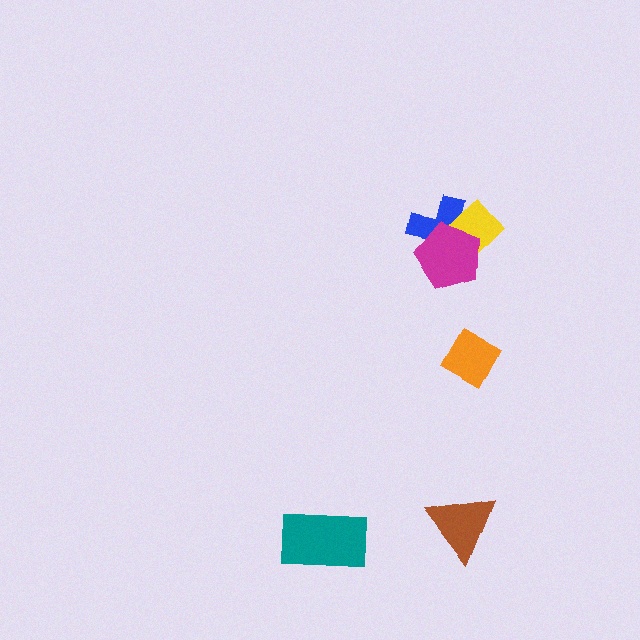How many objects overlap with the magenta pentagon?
2 objects overlap with the magenta pentagon.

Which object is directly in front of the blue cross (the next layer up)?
The yellow diamond is directly in front of the blue cross.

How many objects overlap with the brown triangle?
0 objects overlap with the brown triangle.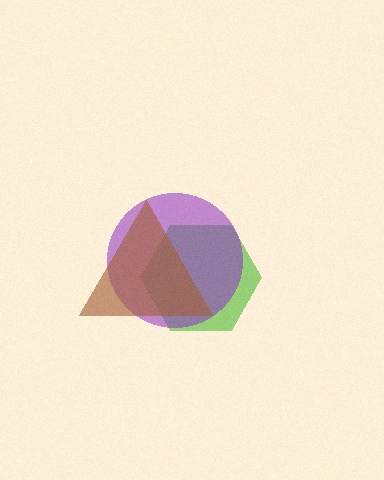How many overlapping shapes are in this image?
There are 3 overlapping shapes in the image.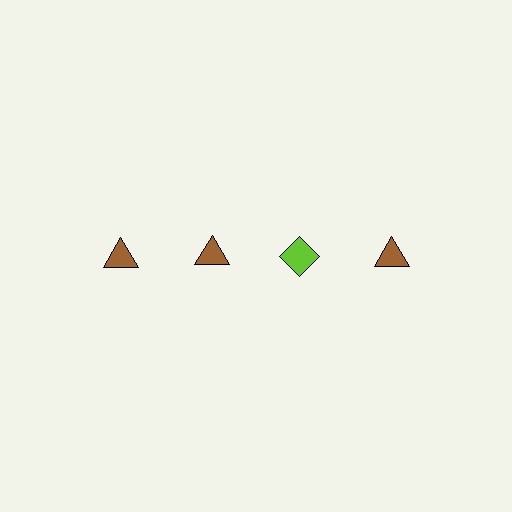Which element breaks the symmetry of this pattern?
The lime diamond in the top row, center column breaks the symmetry. All other shapes are brown triangles.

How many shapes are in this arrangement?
There are 4 shapes arranged in a grid pattern.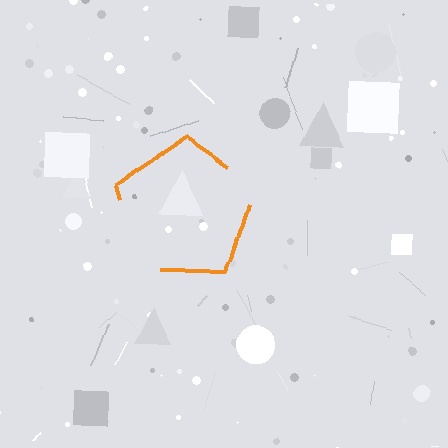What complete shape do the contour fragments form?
The contour fragments form a pentagon.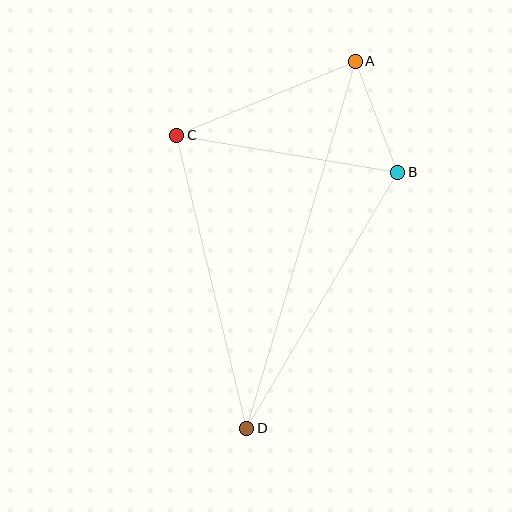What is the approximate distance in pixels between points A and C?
The distance between A and C is approximately 193 pixels.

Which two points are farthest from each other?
Points A and D are farthest from each other.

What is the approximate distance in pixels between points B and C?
The distance between B and C is approximately 224 pixels.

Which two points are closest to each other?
Points A and B are closest to each other.